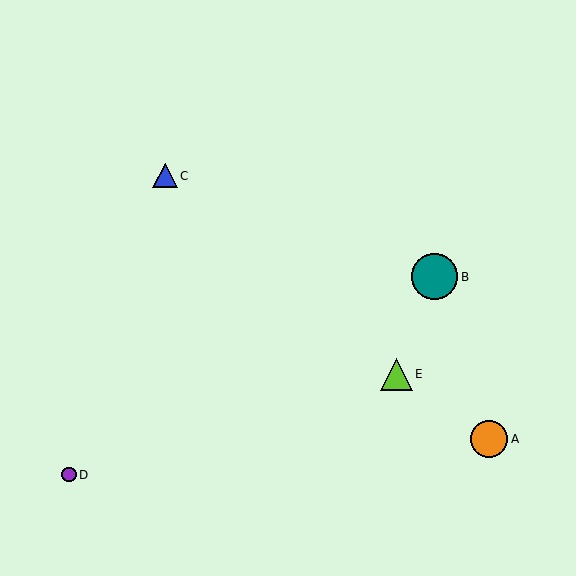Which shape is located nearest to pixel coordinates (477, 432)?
The orange circle (labeled A) at (489, 439) is nearest to that location.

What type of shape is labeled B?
Shape B is a teal circle.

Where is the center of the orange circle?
The center of the orange circle is at (489, 439).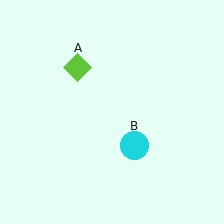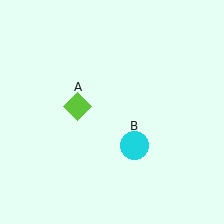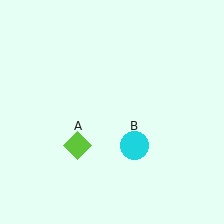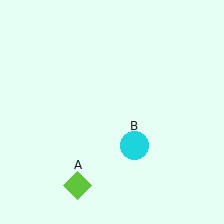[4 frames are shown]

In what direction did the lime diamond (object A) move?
The lime diamond (object A) moved down.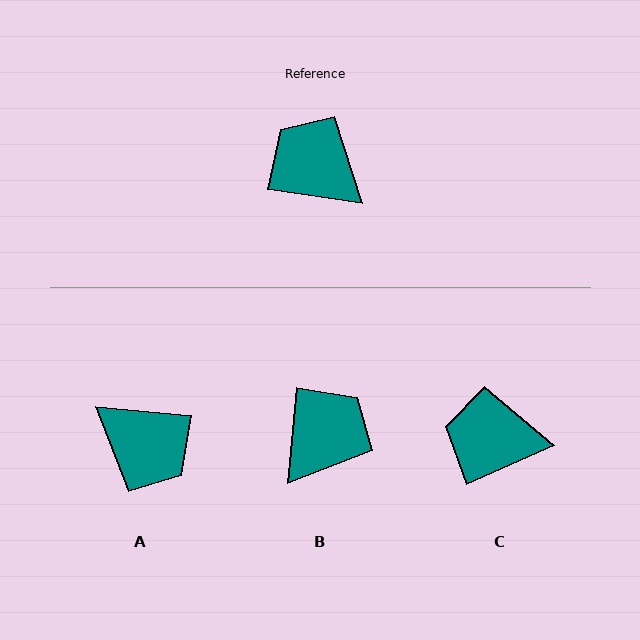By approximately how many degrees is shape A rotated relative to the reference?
Approximately 177 degrees clockwise.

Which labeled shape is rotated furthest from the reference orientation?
A, about 177 degrees away.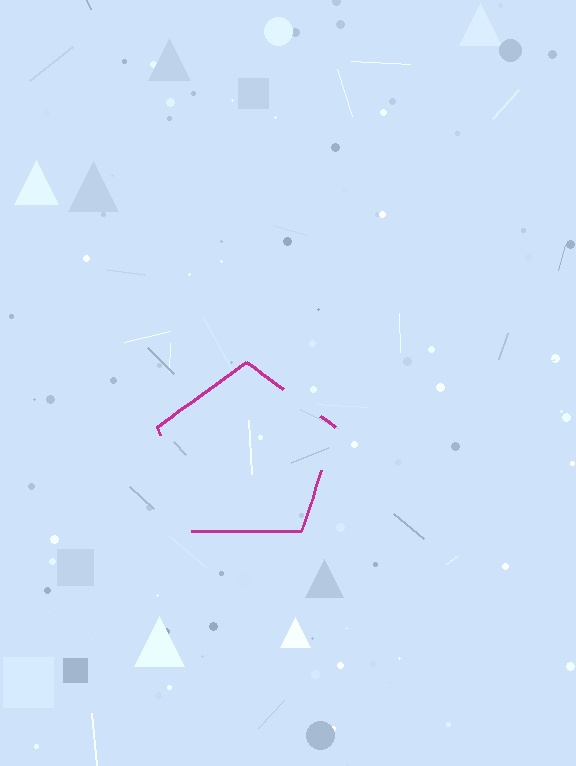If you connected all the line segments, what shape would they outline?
They would outline a pentagon.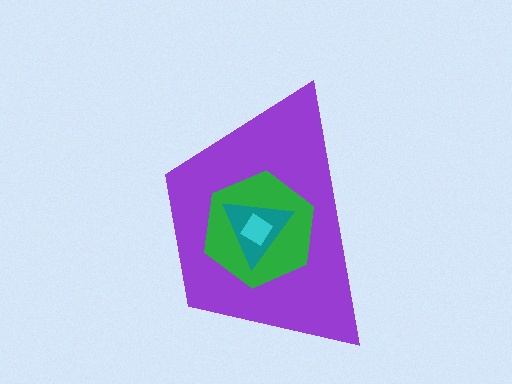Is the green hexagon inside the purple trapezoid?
Yes.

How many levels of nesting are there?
4.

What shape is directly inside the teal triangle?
The cyan diamond.